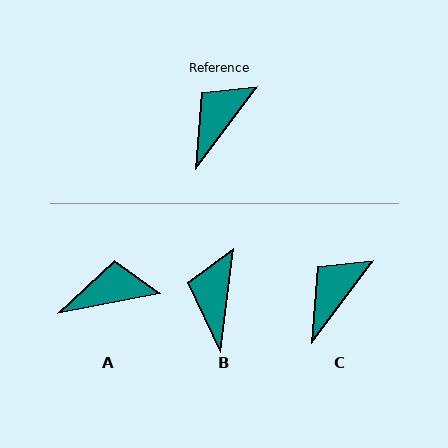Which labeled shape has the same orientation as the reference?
C.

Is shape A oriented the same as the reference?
No, it is off by about 42 degrees.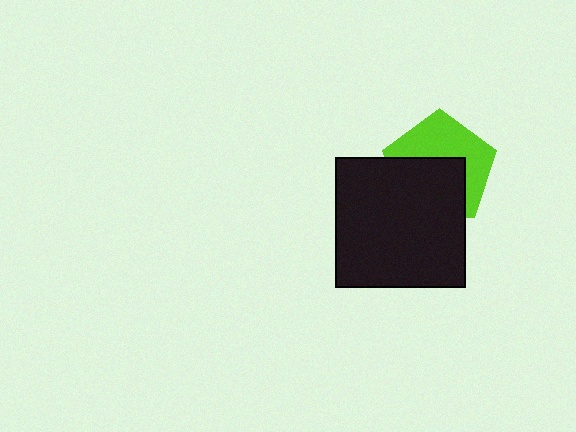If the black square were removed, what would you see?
You would see the complete lime pentagon.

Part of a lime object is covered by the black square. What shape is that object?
It is a pentagon.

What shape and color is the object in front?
The object in front is a black square.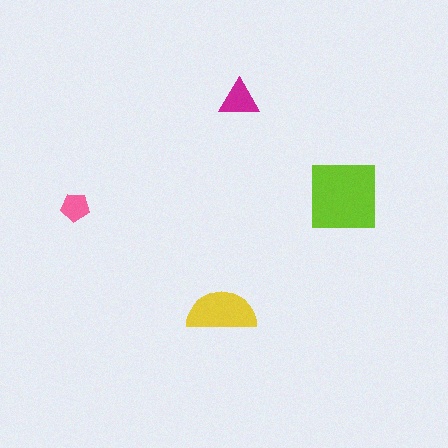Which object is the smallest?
The pink pentagon.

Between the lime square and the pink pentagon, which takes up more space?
The lime square.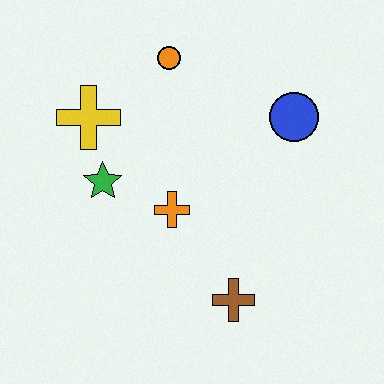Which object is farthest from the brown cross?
The orange circle is farthest from the brown cross.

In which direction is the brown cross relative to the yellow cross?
The brown cross is below the yellow cross.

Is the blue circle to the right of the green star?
Yes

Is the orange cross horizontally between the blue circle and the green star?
Yes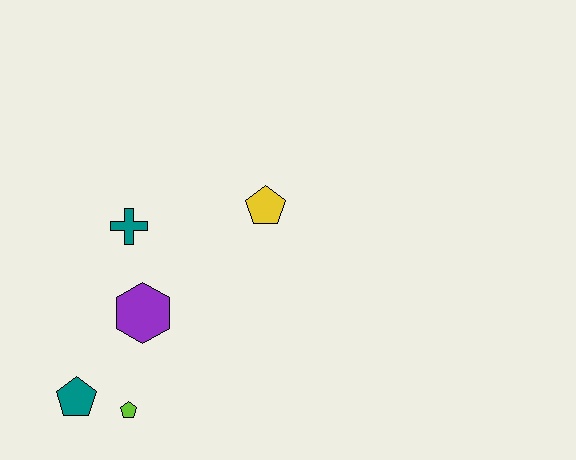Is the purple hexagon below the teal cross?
Yes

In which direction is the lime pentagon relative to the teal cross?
The lime pentagon is below the teal cross.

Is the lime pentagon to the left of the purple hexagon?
Yes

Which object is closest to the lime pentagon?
The teal pentagon is closest to the lime pentagon.